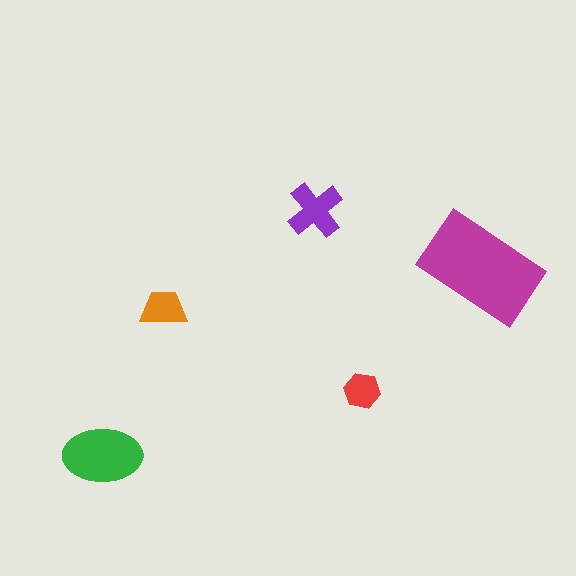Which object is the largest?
The magenta rectangle.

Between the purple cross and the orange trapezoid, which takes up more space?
The purple cross.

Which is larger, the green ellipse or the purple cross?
The green ellipse.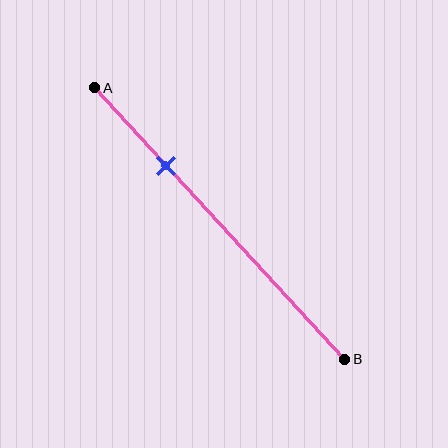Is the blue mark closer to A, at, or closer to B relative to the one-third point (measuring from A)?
The blue mark is closer to point A than the one-third point of segment AB.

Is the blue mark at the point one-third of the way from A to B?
No, the mark is at about 30% from A, not at the 33% one-third point.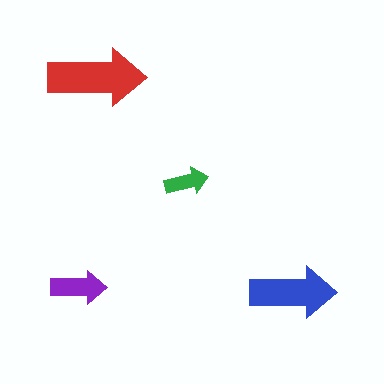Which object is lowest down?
The blue arrow is bottommost.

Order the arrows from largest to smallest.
the red one, the blue one, the purple one, the green one.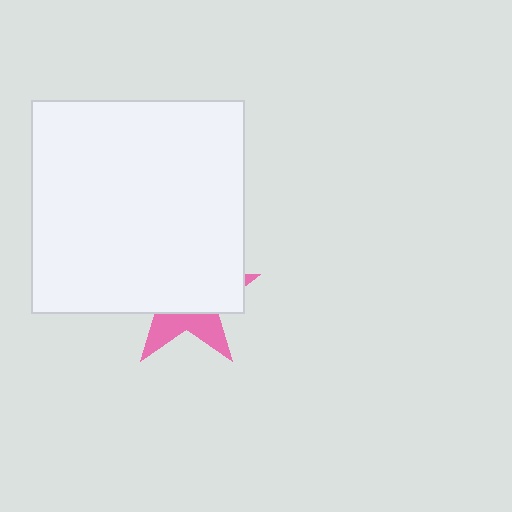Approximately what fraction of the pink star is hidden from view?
Roughly 67% of the pink star is hidden behind the white square.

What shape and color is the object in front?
The object in front is a white square.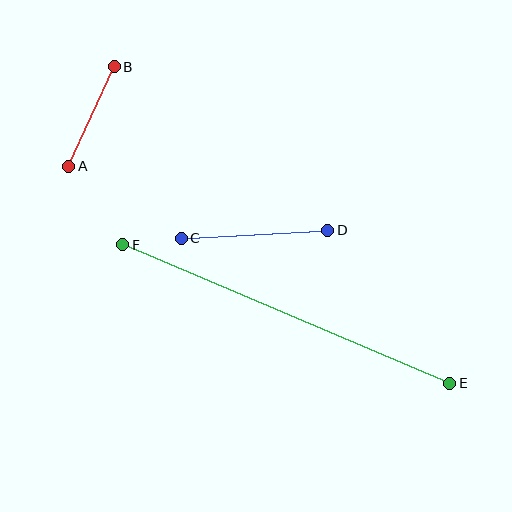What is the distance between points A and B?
The distance is approximately 110 pixels.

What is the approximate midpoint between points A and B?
The midpoint is at approximately (92, 117) pixels.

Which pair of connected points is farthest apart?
Points E and F are farthest apart.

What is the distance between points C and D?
The distance is approximately 147 pixels.